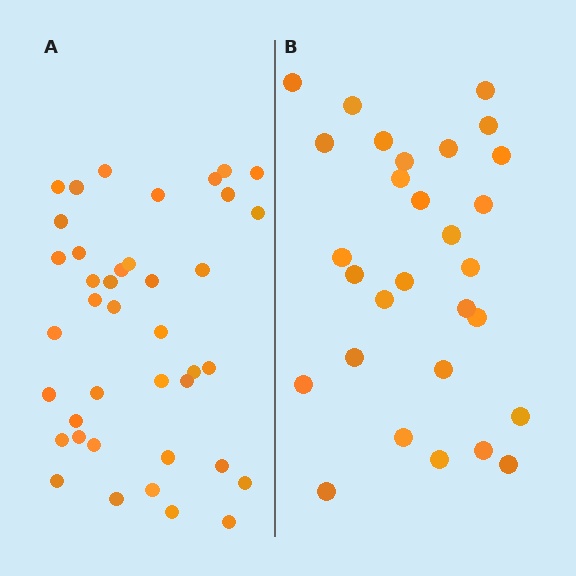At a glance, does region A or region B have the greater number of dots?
Region A (the left region) has more dots.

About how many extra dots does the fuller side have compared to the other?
Region A has roughly 12 or so more dots than region B.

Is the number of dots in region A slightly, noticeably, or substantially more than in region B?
Region A has noticeably more, but not dramatically so. The ratio is roughly 1.4 to 1.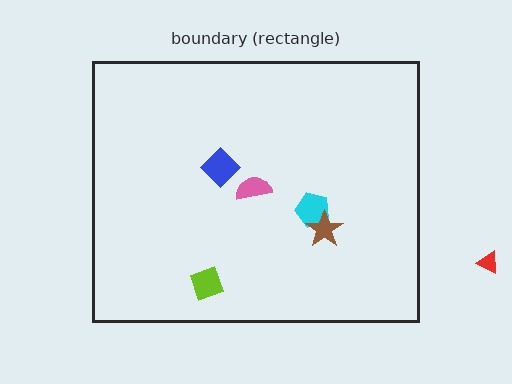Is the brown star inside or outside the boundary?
Inside.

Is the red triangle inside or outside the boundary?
Outside.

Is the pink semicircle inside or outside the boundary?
Inside.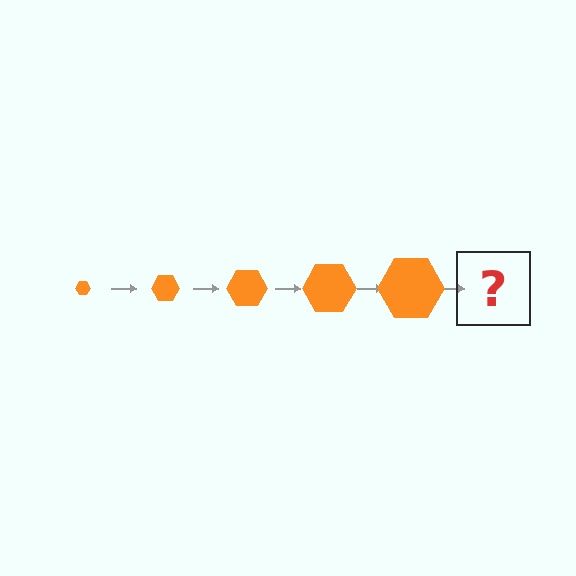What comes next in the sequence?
The next element should be an orange hexagon, larger than the previous one.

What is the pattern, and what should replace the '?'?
The pattern is that the hexagon gets progressively larger each step. The '?' should be an orange hexagon, larger than the previous one.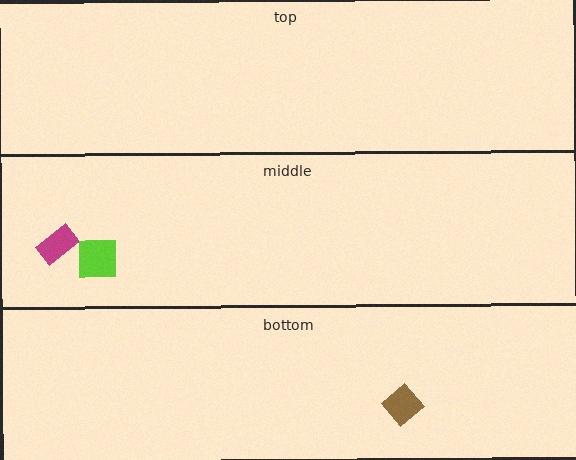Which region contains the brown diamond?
The bottom region.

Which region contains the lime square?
The middle region.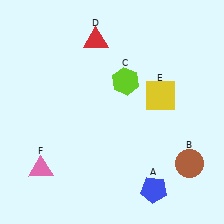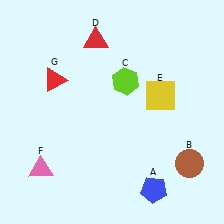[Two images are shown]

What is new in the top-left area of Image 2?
A red triangle (G) was added in the top-left area of Image 2.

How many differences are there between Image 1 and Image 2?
There is 1 difference between the two images.